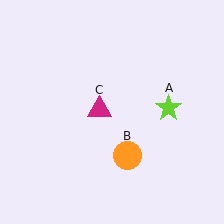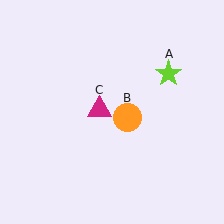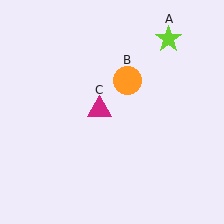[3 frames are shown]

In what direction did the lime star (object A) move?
The lime star (object A) moved up.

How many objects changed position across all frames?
2 objects changed position: lime star (object A), orange circle (object B).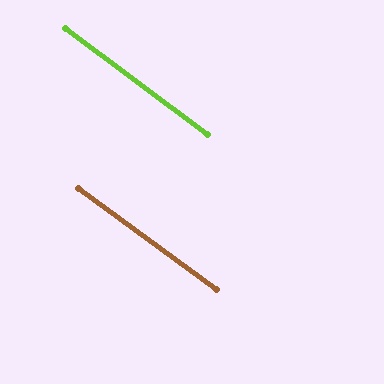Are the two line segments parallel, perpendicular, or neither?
Parallel — their directions differ by only 0.3°.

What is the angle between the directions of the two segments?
Approximately 0 degrees.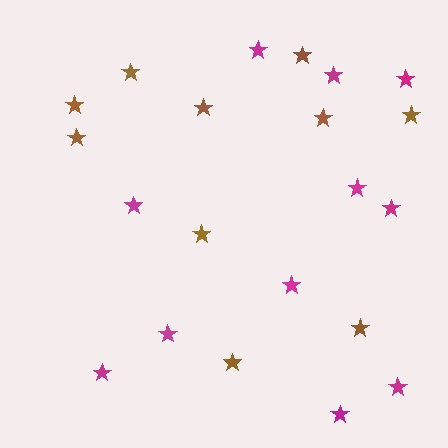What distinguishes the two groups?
There are 2 groups: one group of brown stars (10) and one group of magenta stars (11).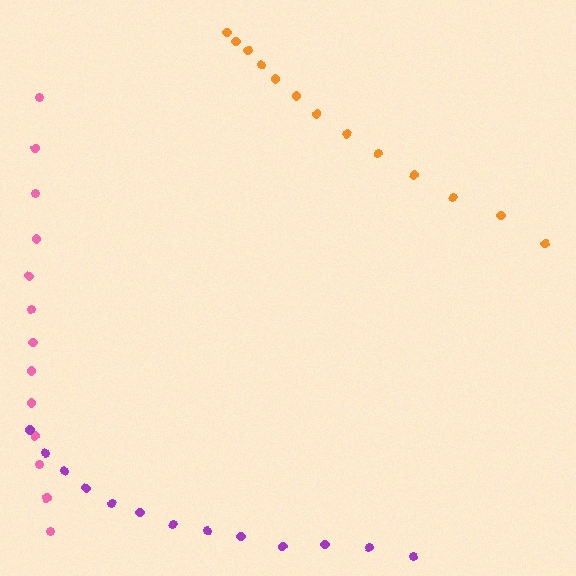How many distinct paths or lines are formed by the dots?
There are 3 distinct paths.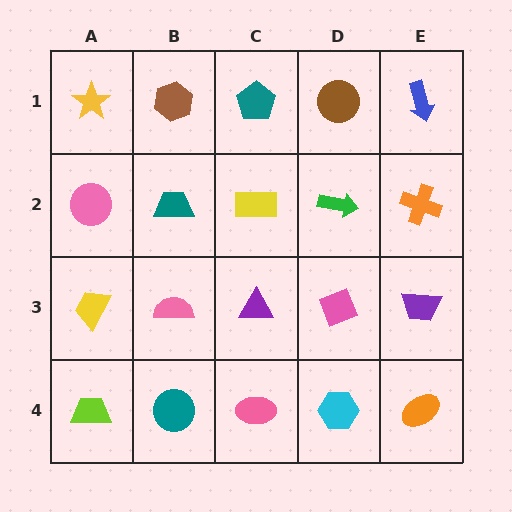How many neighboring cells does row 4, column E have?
2.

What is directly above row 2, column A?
A yellow star.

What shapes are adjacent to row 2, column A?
A yellow star (row 1, column A), a yellow trapezoid (row 3, column A), a teal trapezoid (row 2, column B).